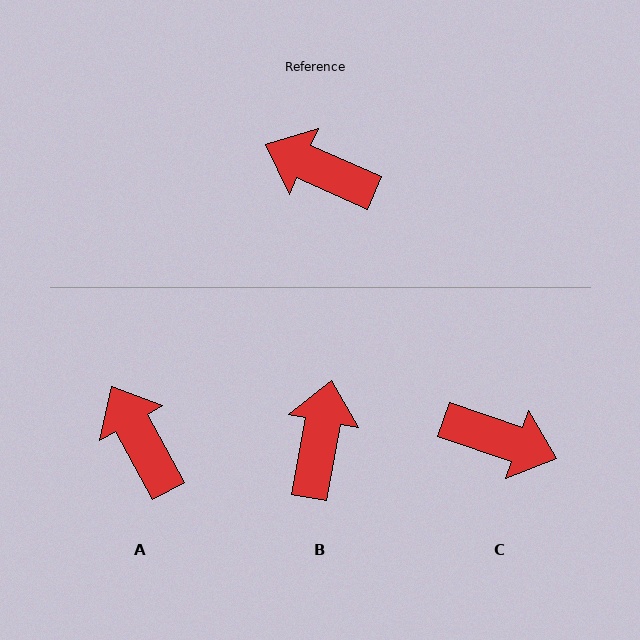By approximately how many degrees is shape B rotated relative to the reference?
Approximately 77 degrees clockwise.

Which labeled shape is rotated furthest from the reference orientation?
C, about 175 degrees away.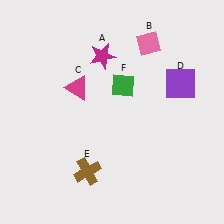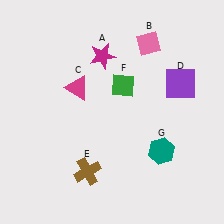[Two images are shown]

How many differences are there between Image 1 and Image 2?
There is 1 difference between the two images.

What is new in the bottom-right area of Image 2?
A teal hexagon (G) was added in the bottom-right area of Image 2.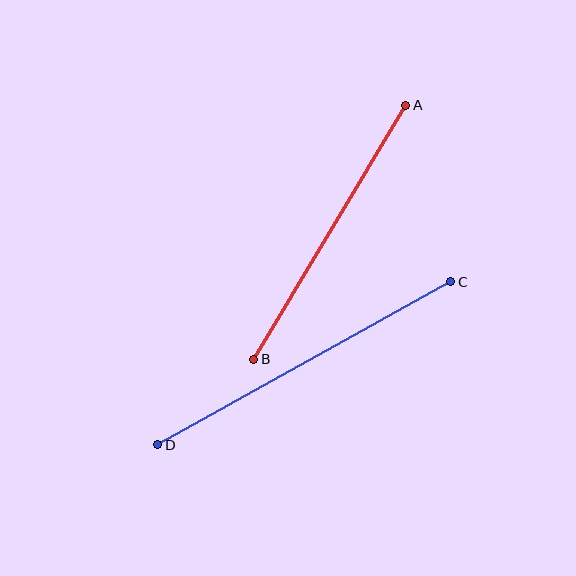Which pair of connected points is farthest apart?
Points C and D are farthest apart.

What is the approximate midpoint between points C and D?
The midpoint is at approximately (304, 363) pixels.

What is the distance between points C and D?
The distance is approximately 335 pixels.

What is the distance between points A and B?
The distance is approximately 296 pixels.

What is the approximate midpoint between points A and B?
The midpoint is at approximately (330, 232) pixels.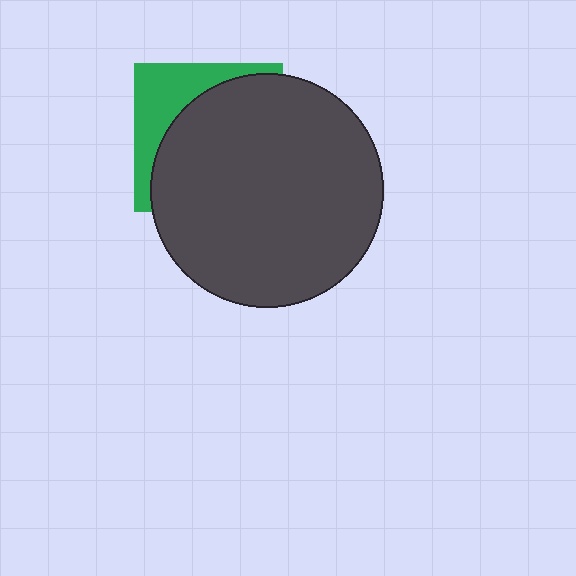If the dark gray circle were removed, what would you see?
You would see the complete green square.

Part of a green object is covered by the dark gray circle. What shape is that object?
It is a square.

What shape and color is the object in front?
The object in front is a dark gray circle.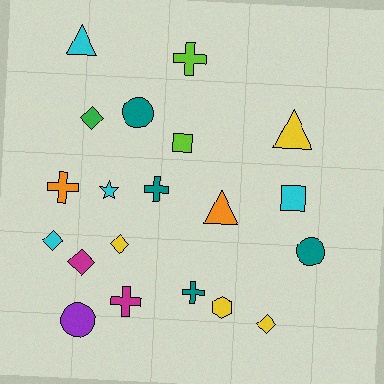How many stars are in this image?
There is 1 star.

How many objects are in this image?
There are 20 objects.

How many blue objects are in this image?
There are no blue objects.